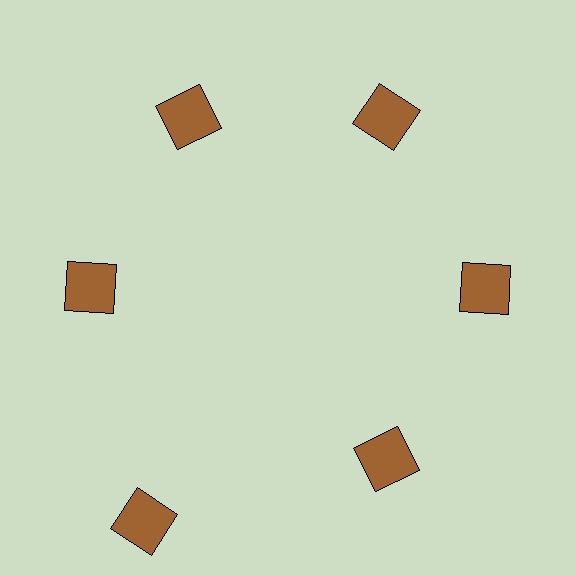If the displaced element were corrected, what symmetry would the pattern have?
It would have 6-fold rotational symmetry — the pattern would map onto itself every 60 degrees.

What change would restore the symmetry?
The symmetry would be restored by moving it inward, back onto the ring so that all 6 squares sit at equal angles and equal distance from the center.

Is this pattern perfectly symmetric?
No. The 6 brown squares are arranged in a ring, but one element near the 7 o'clock position is pushed outward from the center, breaking the 6-fold rotational symmetry.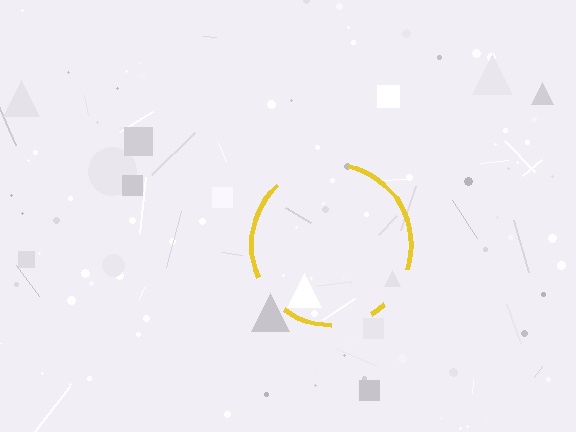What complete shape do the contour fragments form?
The contour fragments form a circle.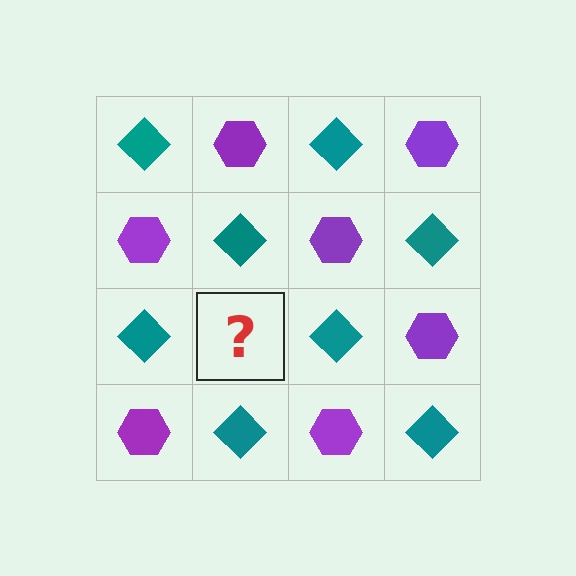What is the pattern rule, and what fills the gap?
The rule is that it alternates teal diamond and purple hexagon in a checkerboard pattern. The gap should be filled with a purple hexagon.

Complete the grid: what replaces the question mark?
The question mark should be replaced with a purple hexagon.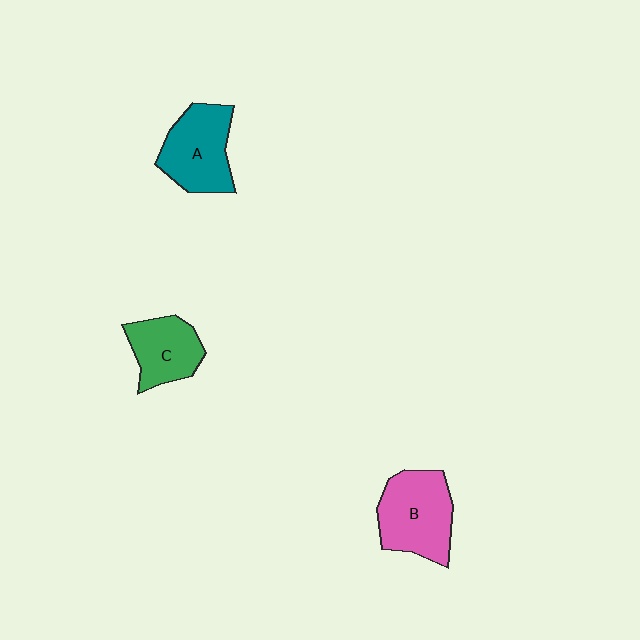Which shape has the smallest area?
Shape C (green).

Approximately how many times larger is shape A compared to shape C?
Approximately 1.3 times.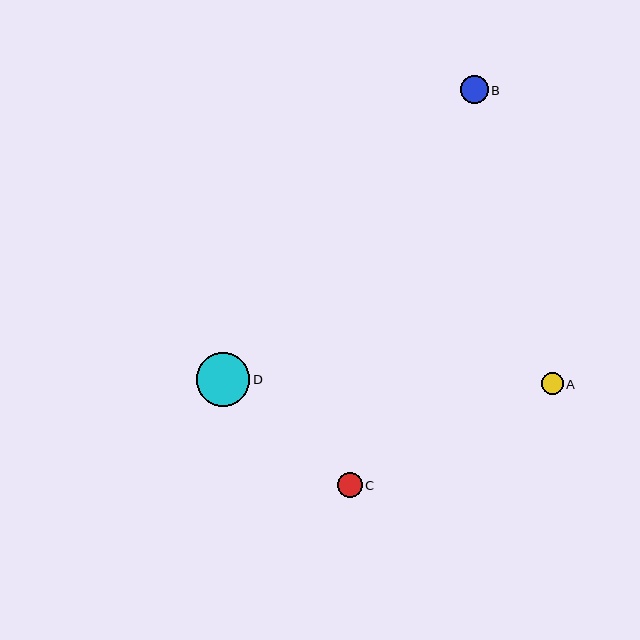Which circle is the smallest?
Circle A is the smallest with a size of approximately 22 pixels.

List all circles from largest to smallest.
From largest to smallest: D, B, C, A.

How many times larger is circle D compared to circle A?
Circle D is approximately 2.4 times the size of circle A.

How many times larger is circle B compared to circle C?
Circle B is approximately 1.1 times the size of circle C.